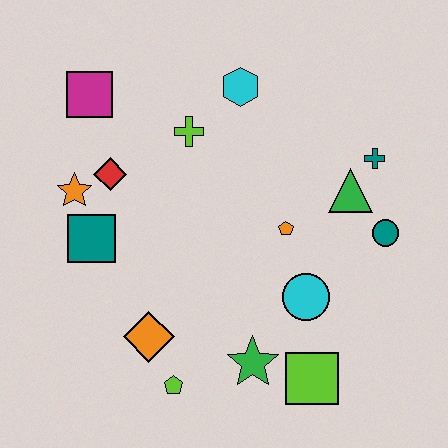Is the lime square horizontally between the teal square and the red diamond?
No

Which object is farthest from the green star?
The magenta square is farthest from the green star.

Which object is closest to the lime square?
The green star is closest to the lime square.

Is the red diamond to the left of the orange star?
No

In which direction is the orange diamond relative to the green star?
The orange diamond is to the left of the green star.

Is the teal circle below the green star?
No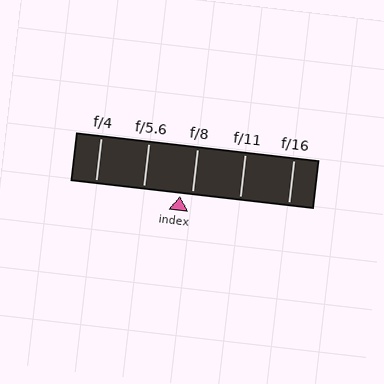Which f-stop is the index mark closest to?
The index mark is closest to f/8.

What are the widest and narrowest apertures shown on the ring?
The widest aperture shown is f/4 and the narrowest is f/16.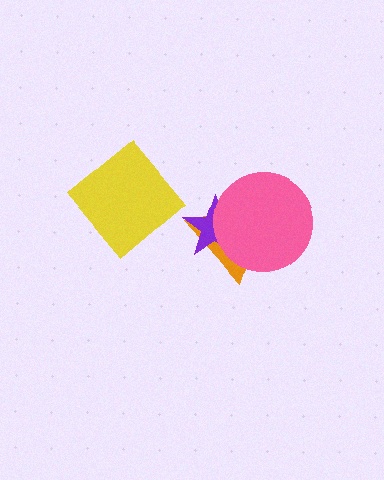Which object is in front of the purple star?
The pink circle is in front of the purple star.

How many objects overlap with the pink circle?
2 objects overlap with the pink circle.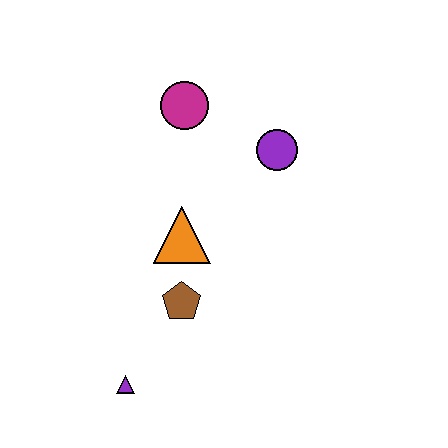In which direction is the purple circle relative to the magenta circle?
The purple circle is to the right of the magenta circle.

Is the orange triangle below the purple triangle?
No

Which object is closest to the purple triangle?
The brown pentagon is closest to the purple triangle.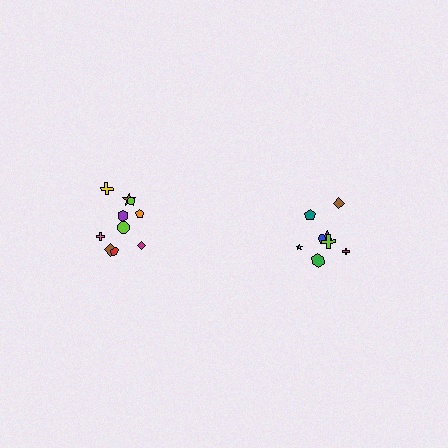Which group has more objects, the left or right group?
The left group.